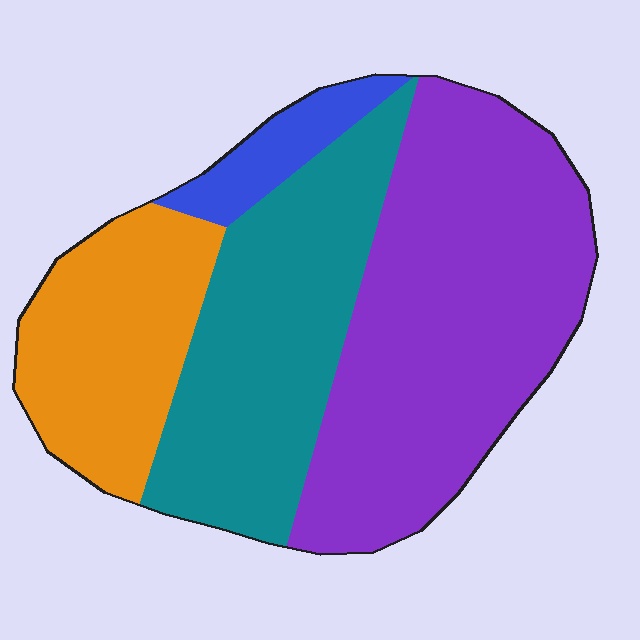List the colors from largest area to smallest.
From largest to smallest: purple, teal, orange, blue.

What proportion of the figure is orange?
Orange takes up less than a quarter of the figure.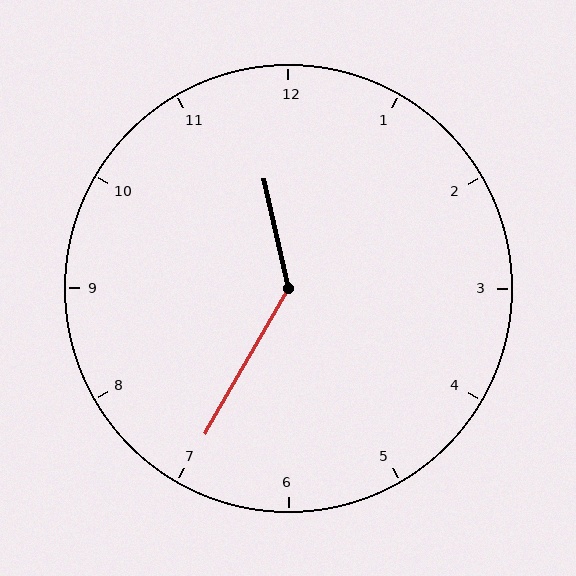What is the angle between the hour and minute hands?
Approximately 138 degrees.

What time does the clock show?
11:35.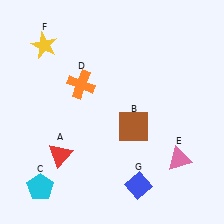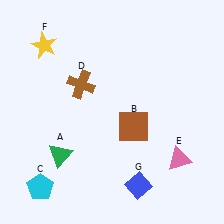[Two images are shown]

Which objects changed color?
A changed from red to green. D changed from orange to brown.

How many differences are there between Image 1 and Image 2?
There are 2 differences between the two images.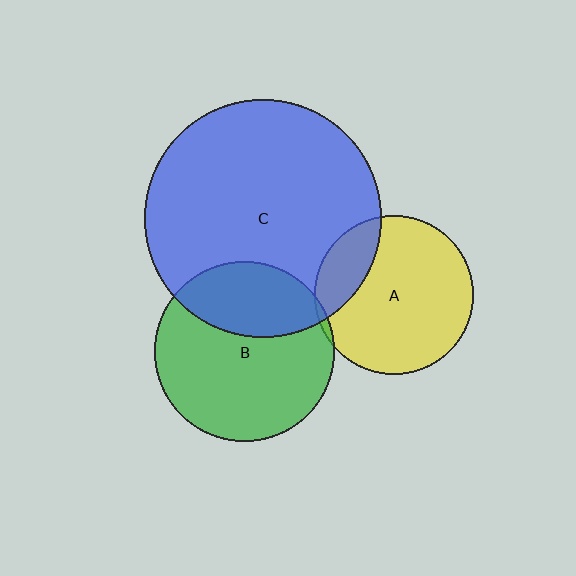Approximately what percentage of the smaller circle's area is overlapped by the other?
Approximately 30%.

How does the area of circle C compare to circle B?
Approximately 1.7 times.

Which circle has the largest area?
Circle C (blue).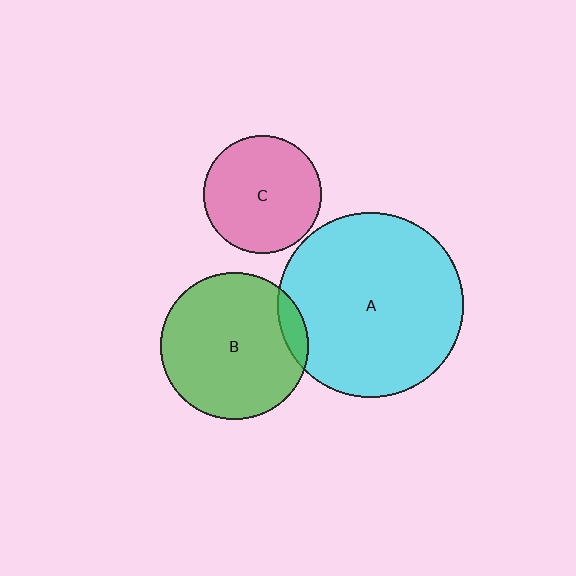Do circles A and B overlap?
Yes.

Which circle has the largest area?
Circle A (cyan).